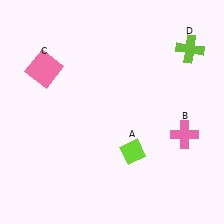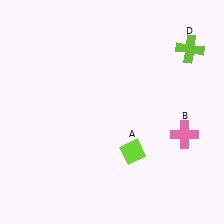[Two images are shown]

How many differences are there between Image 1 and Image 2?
There is 1 difference between the two images.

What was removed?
The pink square (C) was removed in Image 2.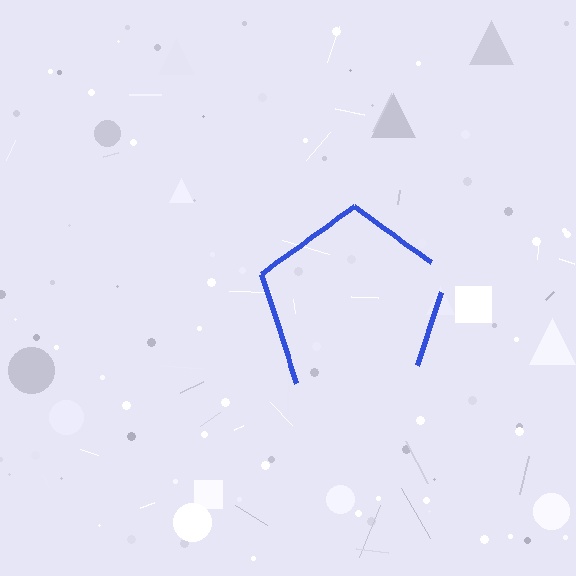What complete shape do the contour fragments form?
The contour fragments form a pentagon.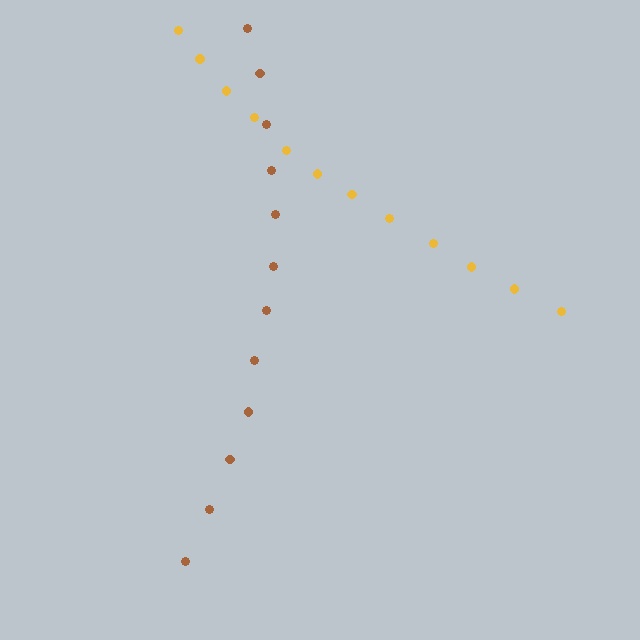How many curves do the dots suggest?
There are 2 distinct paths.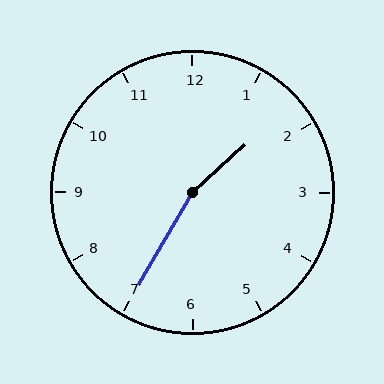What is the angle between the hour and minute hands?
Approximately 162 degrees.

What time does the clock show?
1:35.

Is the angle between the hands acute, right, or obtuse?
It is obtuse.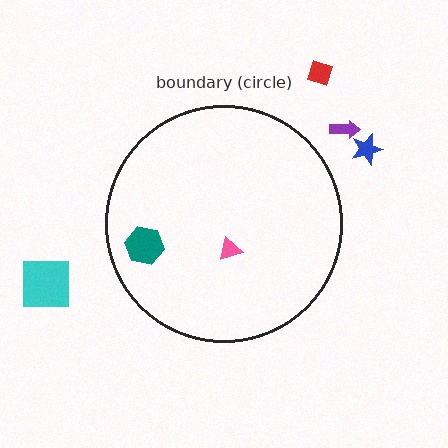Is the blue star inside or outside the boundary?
Outside.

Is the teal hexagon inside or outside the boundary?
Inside.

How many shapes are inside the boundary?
2 inside, 4 outside.